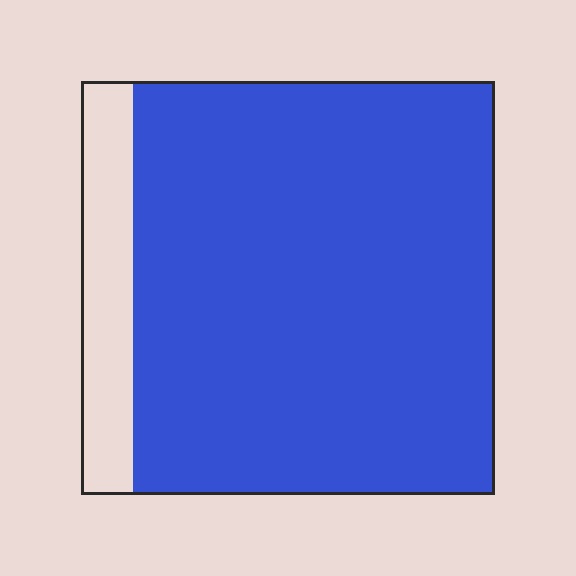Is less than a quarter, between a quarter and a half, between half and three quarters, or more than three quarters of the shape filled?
More than three quarters.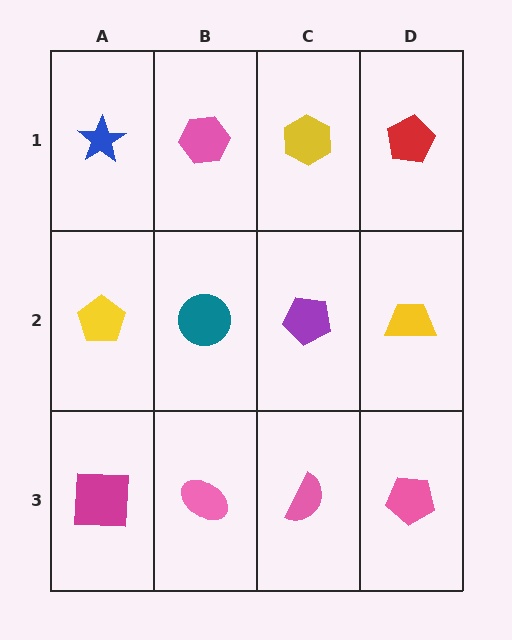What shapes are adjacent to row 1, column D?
A yellow trapezoid (row 2, column D), a yellow hexagon (row 1, column C).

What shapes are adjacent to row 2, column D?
A red pentagon (row 1, column D), a pink pentagon (row 3, column D), a purple pentagon (row 2, column C).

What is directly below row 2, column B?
A pink ellipse.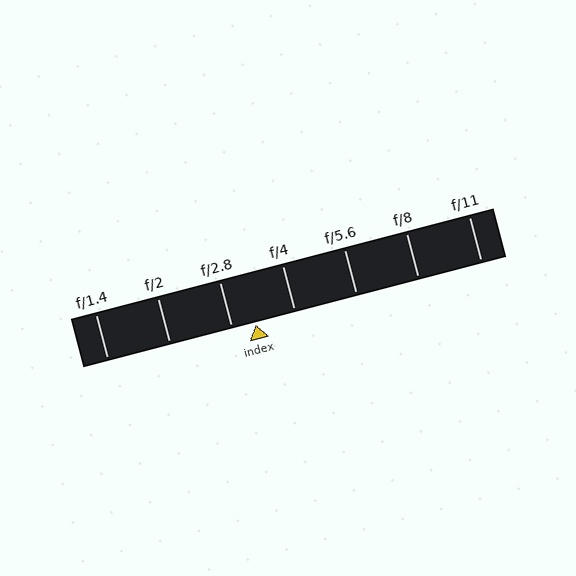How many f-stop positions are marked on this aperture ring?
There are 7 f-stop positions marked.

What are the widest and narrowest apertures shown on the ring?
The widest aperture shown is f/1.4 and the narrowest is f/11.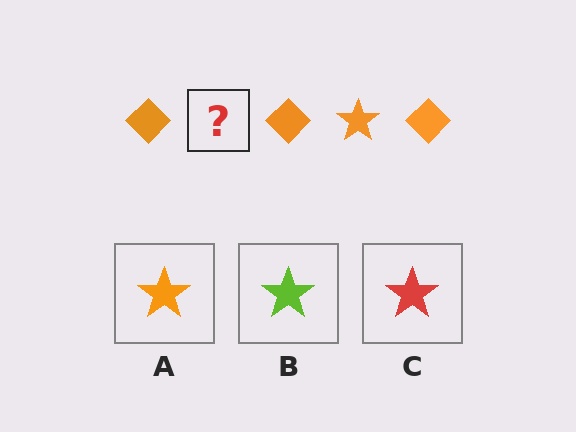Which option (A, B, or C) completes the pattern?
A.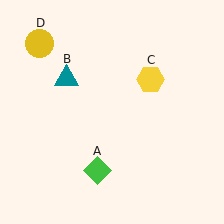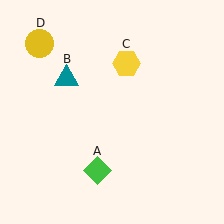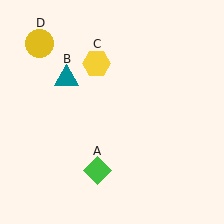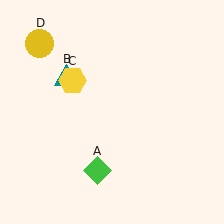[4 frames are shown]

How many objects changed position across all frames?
1 object changed position: yellow hexagon (object C).